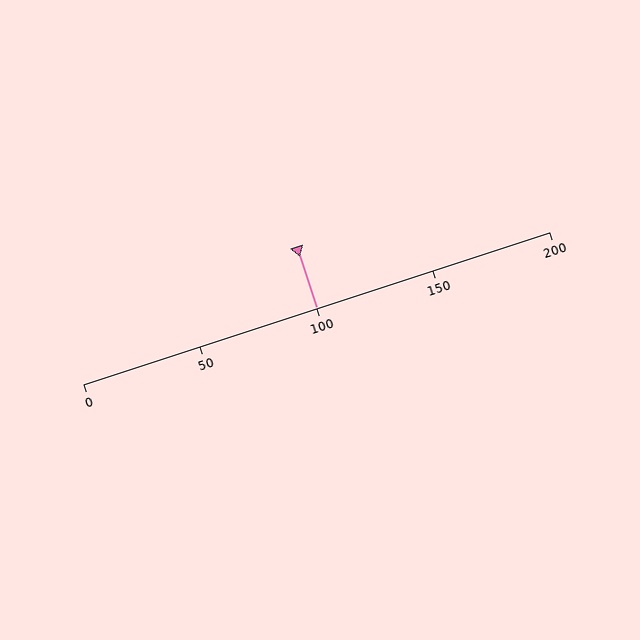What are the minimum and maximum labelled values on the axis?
The axis runs from 0 to 200.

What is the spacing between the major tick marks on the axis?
The major ticks are spaced 50 apart.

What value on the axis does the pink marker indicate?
The marker indicates approximately 100.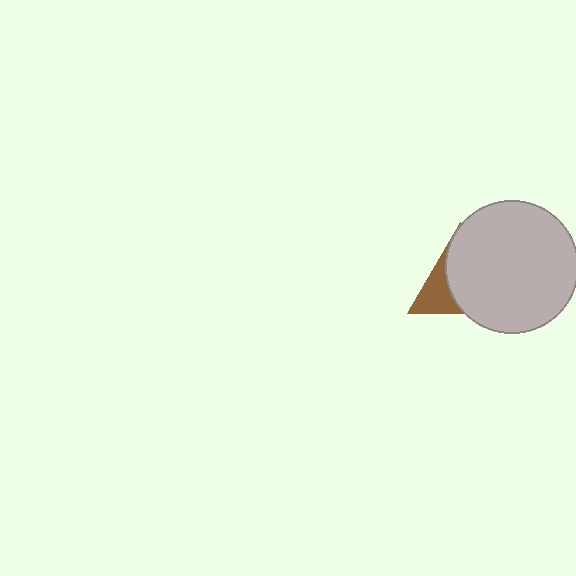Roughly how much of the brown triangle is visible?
A small part of it is visible (roughly 32%).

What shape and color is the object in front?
The object in front is a light gray circle.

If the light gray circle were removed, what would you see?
You would see the complete brown triangle.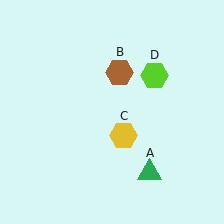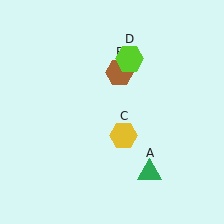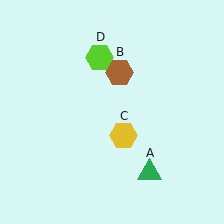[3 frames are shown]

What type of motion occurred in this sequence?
The lime hexagon (object D) rotated counterclockwise around the center of the scene.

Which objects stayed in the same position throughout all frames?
Green triangle (object A) and brown hexagon (object B) and yellow hexagon (object C) remained stationary.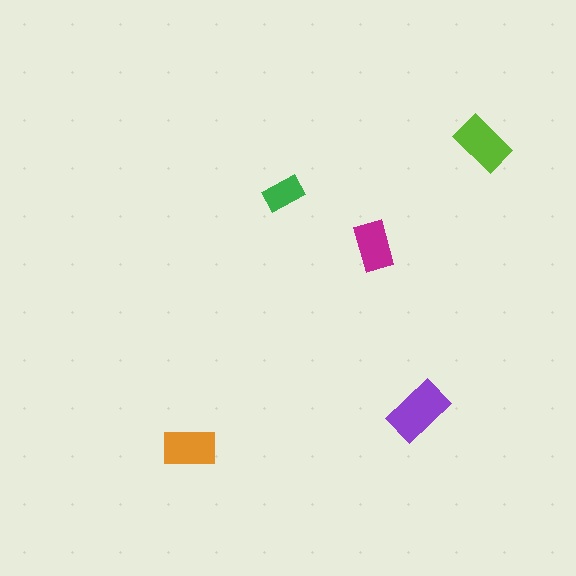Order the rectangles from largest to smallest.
the purple one, the lime one, the orange one, the magenta one, the green one.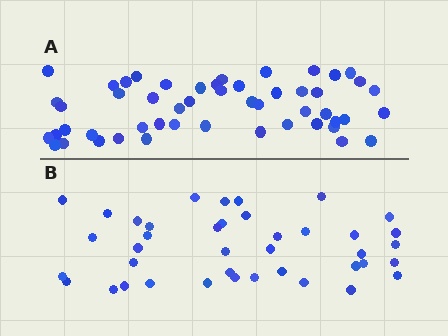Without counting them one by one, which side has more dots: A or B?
Region A (the top region) has more dots.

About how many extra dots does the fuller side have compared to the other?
Region A has roughly 12 or so more dots than region B.